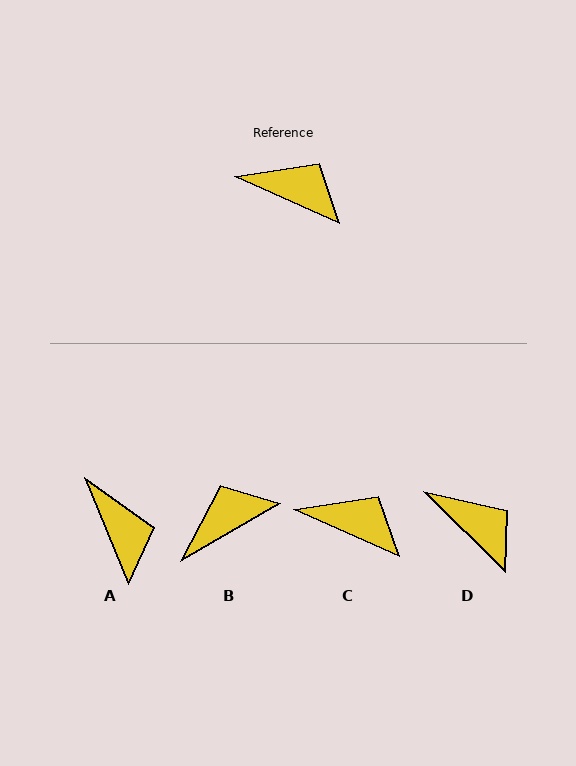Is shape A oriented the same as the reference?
No, it is off by about 44 degrees.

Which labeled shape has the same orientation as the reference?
C.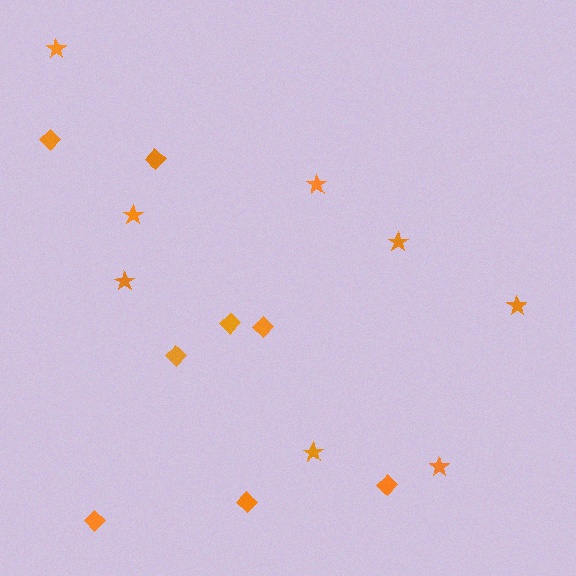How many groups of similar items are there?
There are 2 groups: one group of diamonds (8) and one group of stars (8).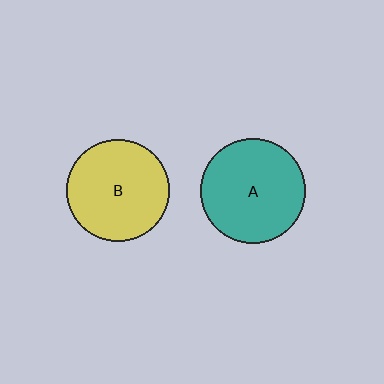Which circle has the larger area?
Circle A (teal).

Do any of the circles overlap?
No, none of the circles overlap.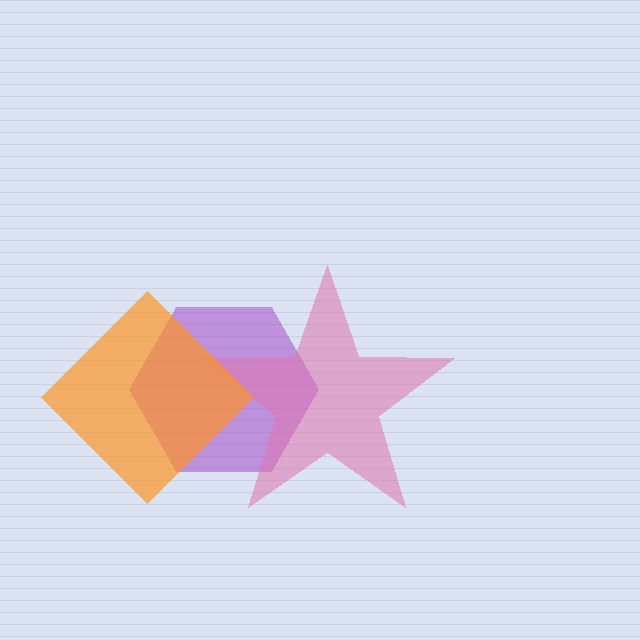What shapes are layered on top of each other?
The layered shapes are: a purple hexagon, a pink star, an orange diamond.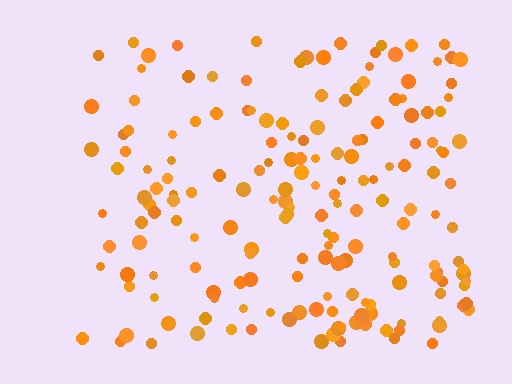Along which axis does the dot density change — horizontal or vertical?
Horizontal.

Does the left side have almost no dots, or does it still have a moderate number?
Still a moderate number, just noticeably fewer than the right.